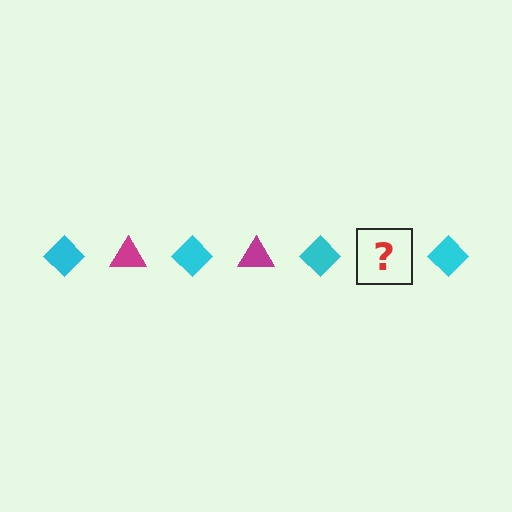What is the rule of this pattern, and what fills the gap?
The rule is that the pattern alternates between cyan diamond and magenta triangle. The gap should be filled with a magenta triangle.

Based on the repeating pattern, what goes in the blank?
The blank should be a magenta triangle.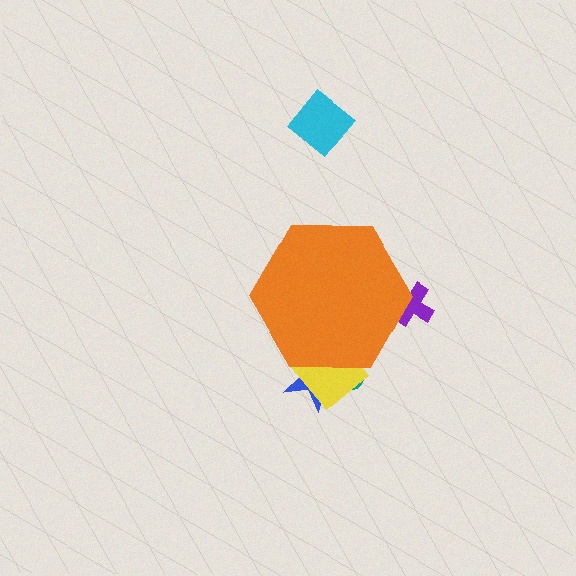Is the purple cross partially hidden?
Yes, the purple cross is partially hidden behind the orange hexagon.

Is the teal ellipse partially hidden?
Yes, the teal ellipse is partially hidden behind the orange hexagon.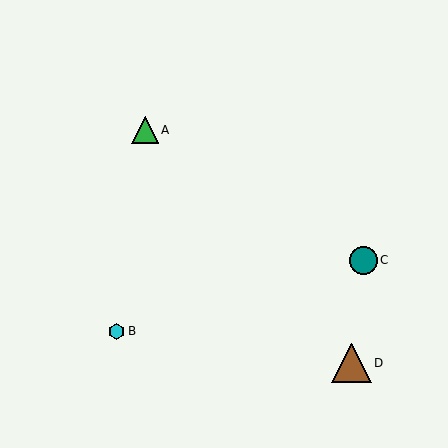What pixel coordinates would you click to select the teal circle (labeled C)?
Click at (363, 260) to select the teal circle C.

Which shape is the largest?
The brown triangle (labeled D) is the largest.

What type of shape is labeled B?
Shape B is a cyan hexagon.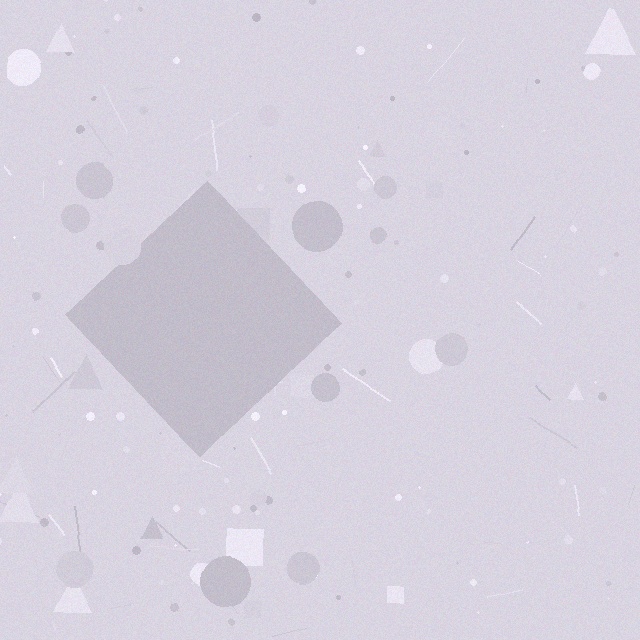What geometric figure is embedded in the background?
A diamond is embedded in the background.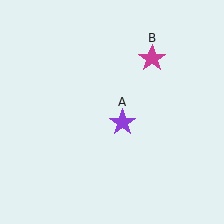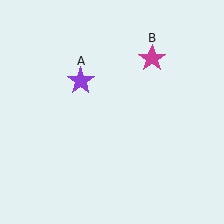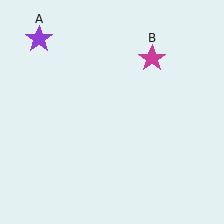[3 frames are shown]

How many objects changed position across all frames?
1 object changed position: purple star (object A).